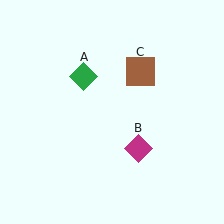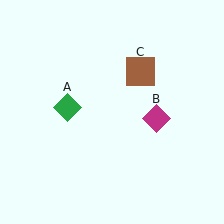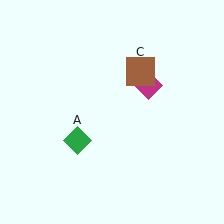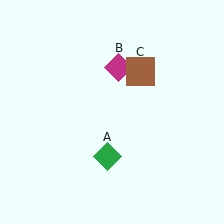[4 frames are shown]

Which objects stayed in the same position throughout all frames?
Brown square (object C) remained stationary.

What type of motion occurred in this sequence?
The green diamond (object A), magenta diamond (object B) rotated counterclockwise around the center of the scene.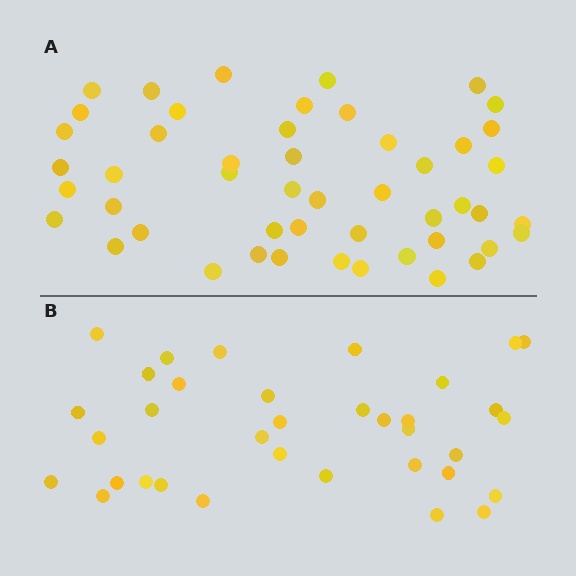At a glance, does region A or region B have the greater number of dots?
Region A (the top region) has more dots.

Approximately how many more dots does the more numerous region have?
Region A has approximately 15 more dots than region B.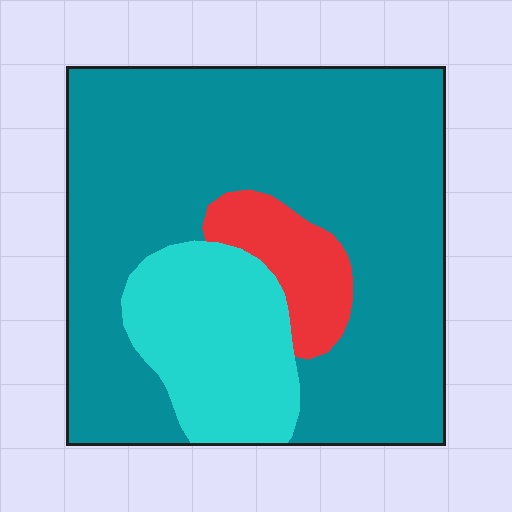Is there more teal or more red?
Teal.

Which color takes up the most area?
Teal, at roughly 70%.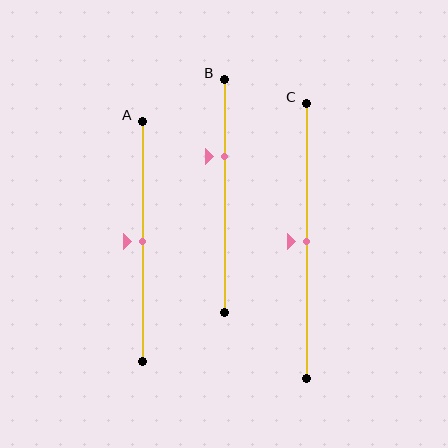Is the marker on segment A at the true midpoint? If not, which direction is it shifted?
Yes, the marker on segment A is at the true midpoint.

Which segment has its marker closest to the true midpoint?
Segment A has its marker closest to the true midpoint.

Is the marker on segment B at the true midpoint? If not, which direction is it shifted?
No, the marker on segment B is shifted upward by about 17% of the segment length.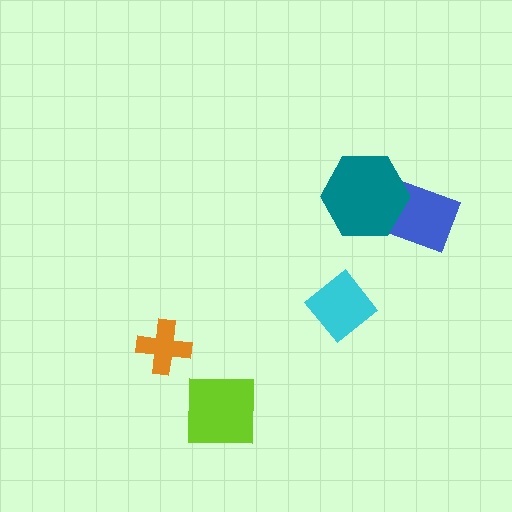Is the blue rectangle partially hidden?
Yes, it is partially covered by another shape.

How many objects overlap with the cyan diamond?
0 objects overlap with the cyan diamond.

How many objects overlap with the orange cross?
0 objects overlap with the orange cross.